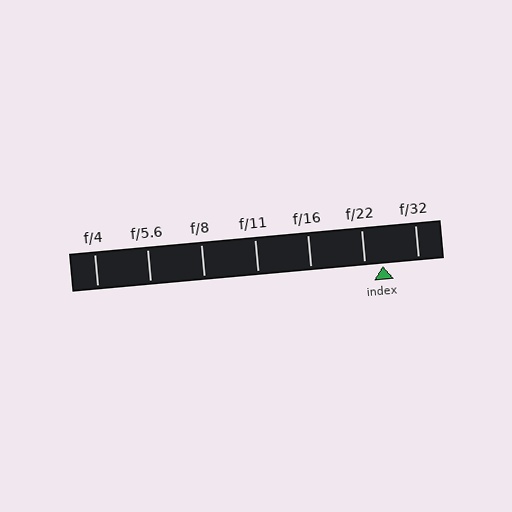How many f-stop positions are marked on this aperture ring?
There are 7 f-stop positions marked.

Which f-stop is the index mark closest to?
The index mark is closest to f/22.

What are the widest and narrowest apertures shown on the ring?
The widest aperture shown is f/4 and the narrowest is f/32.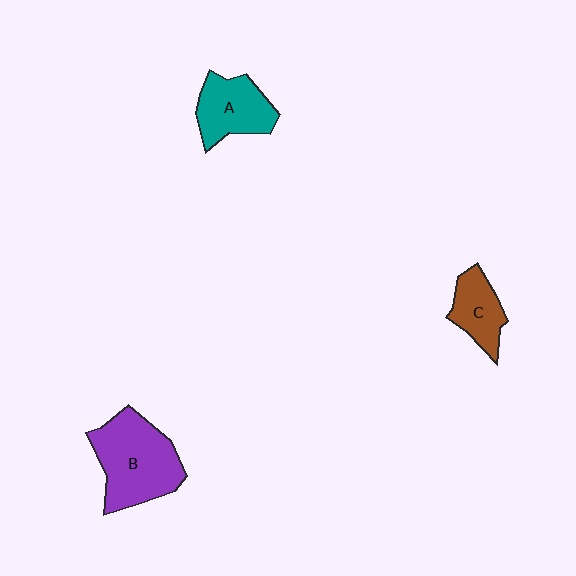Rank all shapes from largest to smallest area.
From largest to smallest: B (purple), A (teal), C (brown).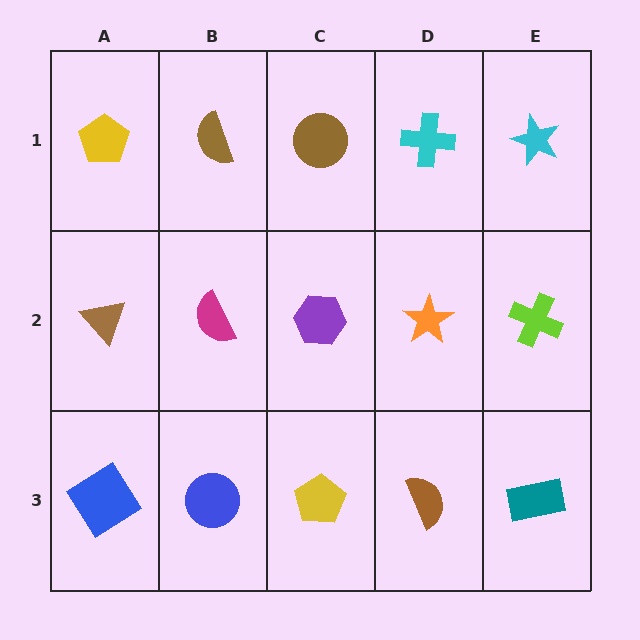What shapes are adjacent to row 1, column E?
A lime cross (row 2, column E), a cyan cross (row 1, column D).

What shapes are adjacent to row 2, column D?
A cyan cross (row 1, column D), a brown semicircle (row 3, column D), a purple hexagon (row 2, column C), a lime cross (row 2, column E).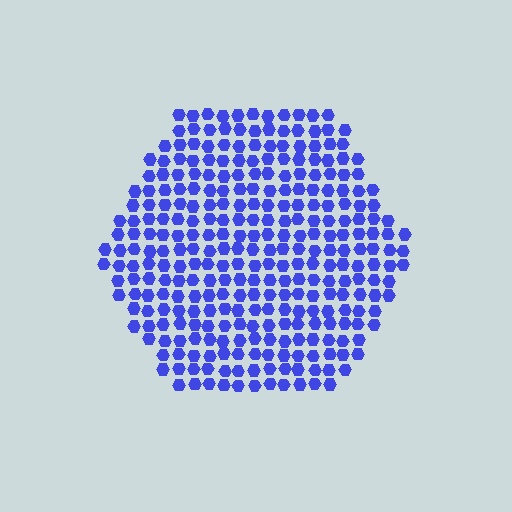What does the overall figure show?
The overall figure shows a hexagon.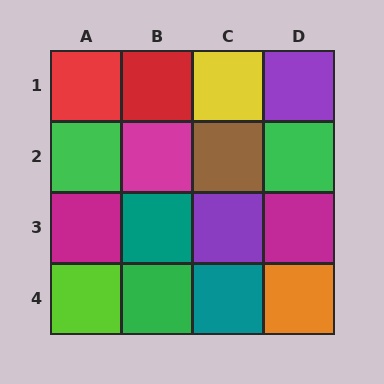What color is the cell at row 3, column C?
Purple.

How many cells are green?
3 cells are green.